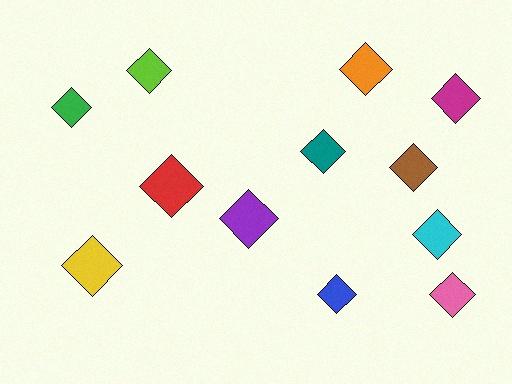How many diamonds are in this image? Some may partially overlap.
There are 12 diamonds.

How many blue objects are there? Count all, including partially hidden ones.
There is 1 blue object.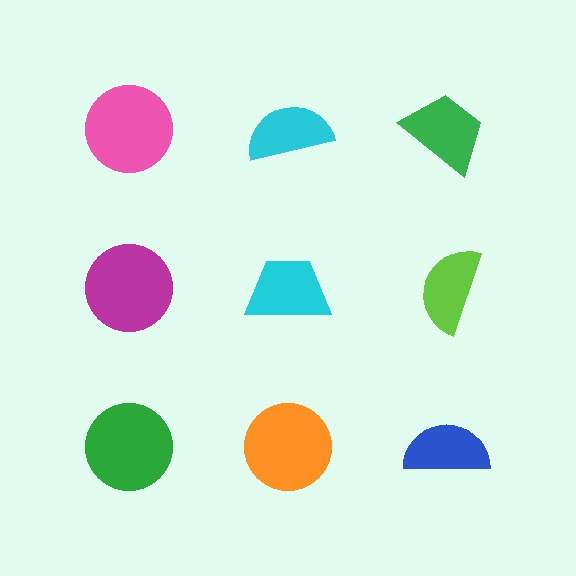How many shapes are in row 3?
3 shapes.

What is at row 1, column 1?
A pink circle.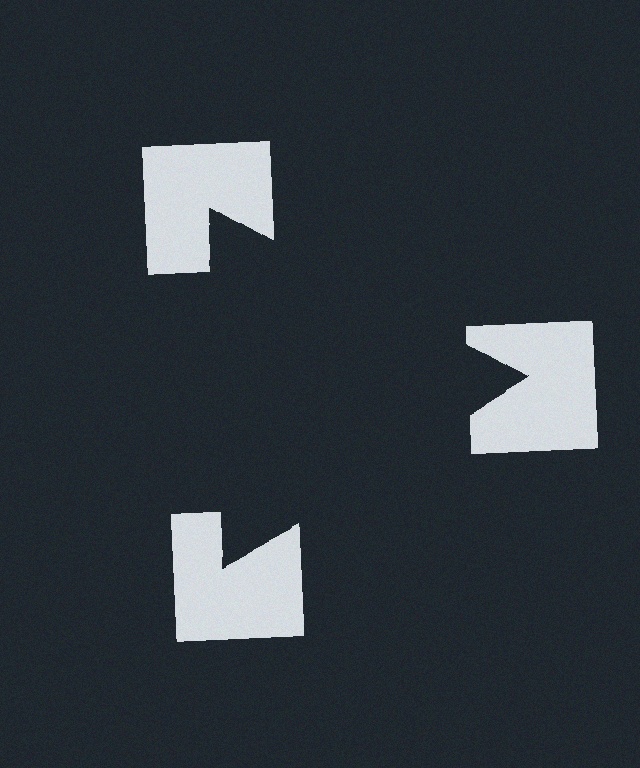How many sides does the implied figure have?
3 sides.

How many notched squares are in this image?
There are 3 — one at each vertex of the illusory triangle.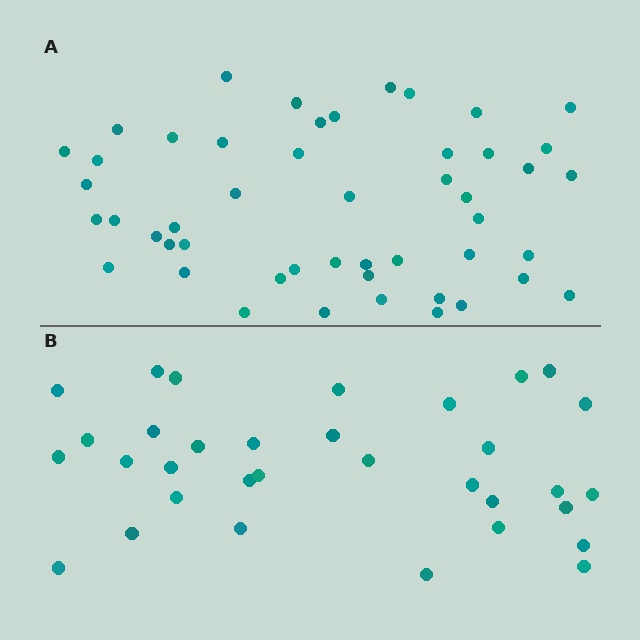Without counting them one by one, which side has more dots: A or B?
Region A (the top region) has more dots.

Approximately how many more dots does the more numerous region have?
Region A has approximately 15 more dots than region B.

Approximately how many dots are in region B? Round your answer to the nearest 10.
About 30 dots. (The exact count is 33, which rounds to 30.)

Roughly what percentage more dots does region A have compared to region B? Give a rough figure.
About 50% more.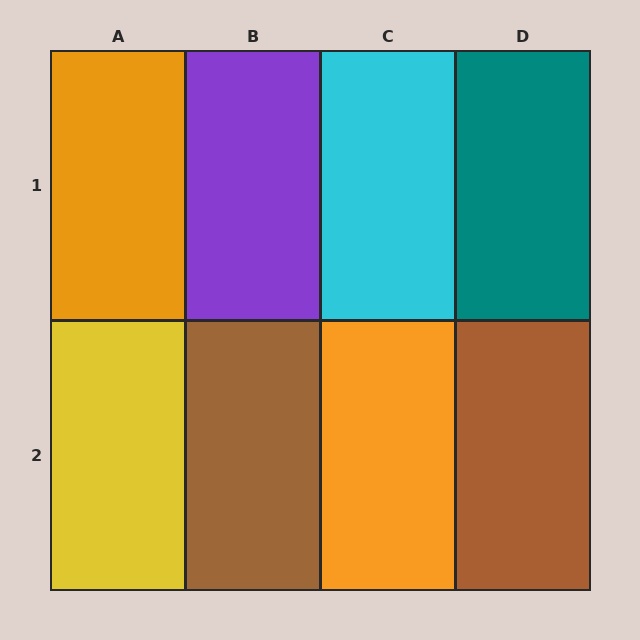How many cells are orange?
2 cells are orange.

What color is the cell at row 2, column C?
Orange.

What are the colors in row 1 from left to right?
Orange, purple, cyan, teal.